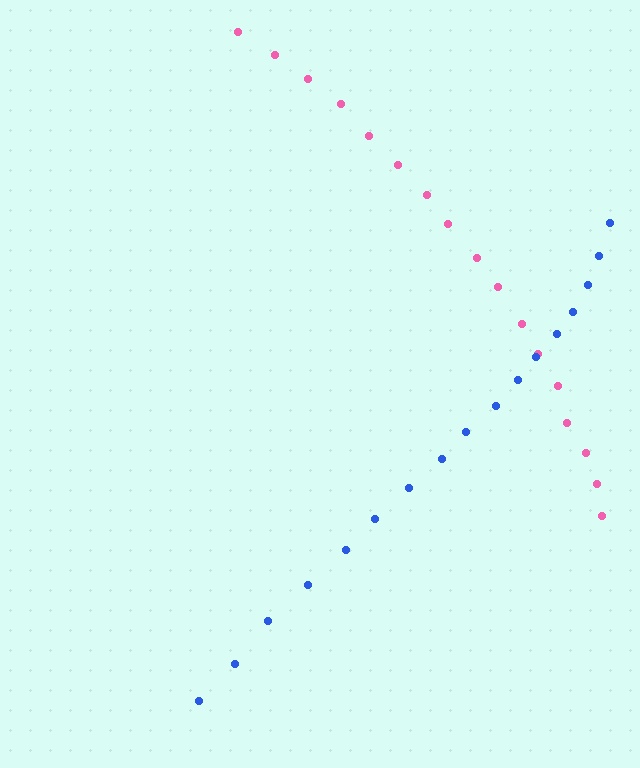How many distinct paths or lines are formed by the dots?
There are 2 distinct paths.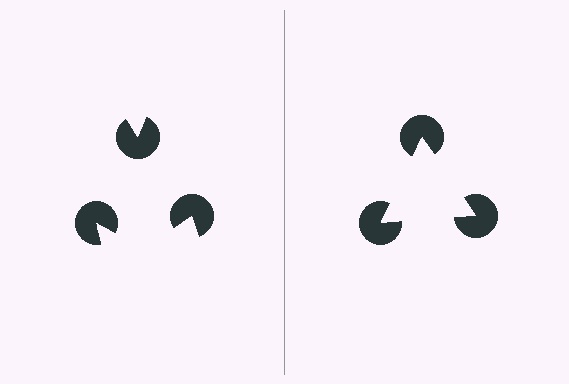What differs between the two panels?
The pac-man discs are positioned identically on both sides; only the wedge orientations differ. On the right they align to a triangle; on the left they are misaligned.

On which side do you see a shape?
An illusory triangle appears on the right side. On the left side the wedge cuts are rotated, so no coherent shape forms.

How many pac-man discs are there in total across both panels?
6 — 3 on each side.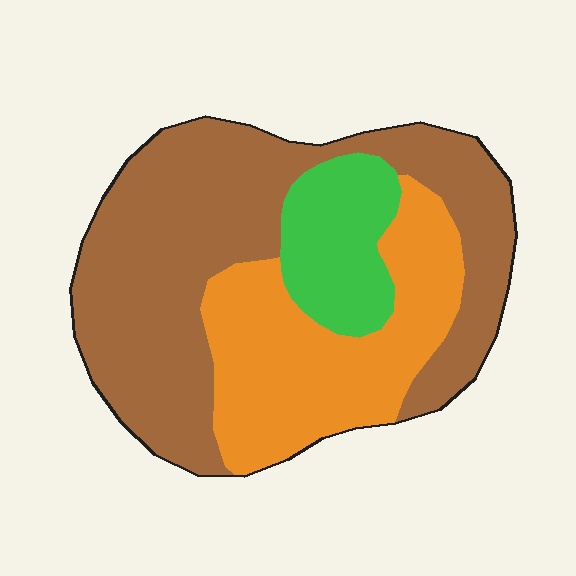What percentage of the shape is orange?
Orange takes up about one third (1/3) of the shape.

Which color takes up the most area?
Brown, at roughly 55%.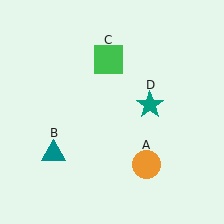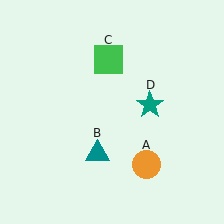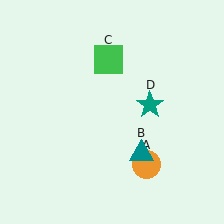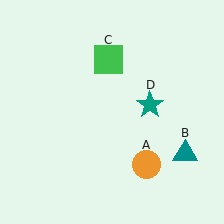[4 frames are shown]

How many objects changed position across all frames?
1 object changed position: teal triangle (object B).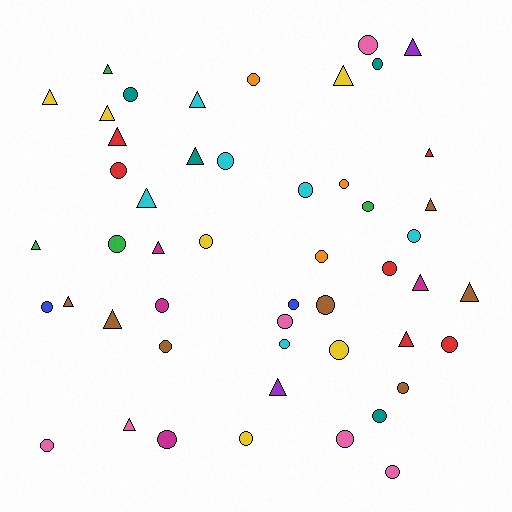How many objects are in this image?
There are 50 objects.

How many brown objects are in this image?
There are 7 brown objects.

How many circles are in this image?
There are 30 circles.